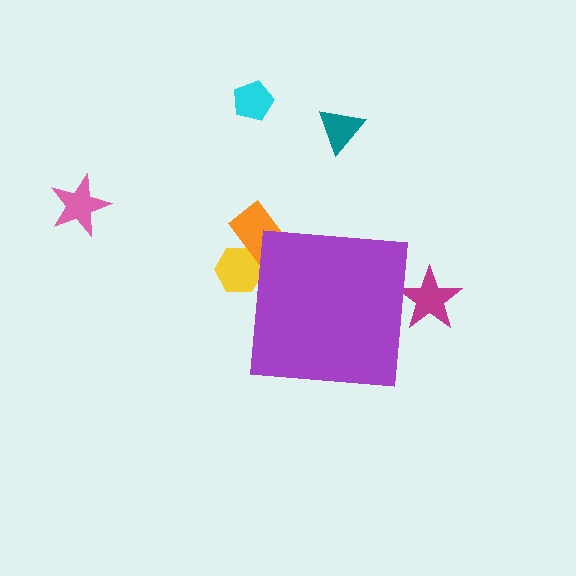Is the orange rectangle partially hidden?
Yes, the orange rectangle is partially hidden behind the purple square.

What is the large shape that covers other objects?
A purple square.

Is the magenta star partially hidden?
Yes, the magenta star is partially hidden behind the purple square.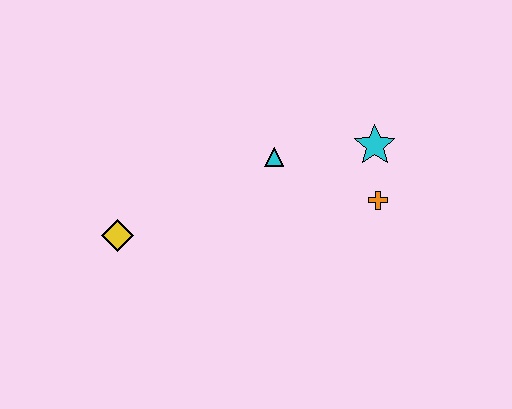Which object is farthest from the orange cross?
The yellow diamond is farthest from the orange cross.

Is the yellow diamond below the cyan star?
Yes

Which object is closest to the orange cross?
The cyan star is closest to the orange cross.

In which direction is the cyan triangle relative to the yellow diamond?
The cyan triangle is to the right of the yellow diamond.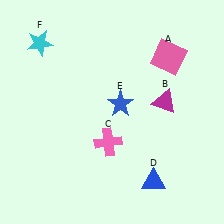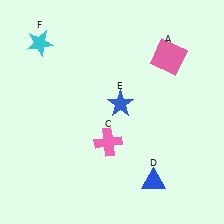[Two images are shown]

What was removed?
The magenta triangle (B) was removed in Image 2.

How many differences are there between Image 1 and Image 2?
There is 1 difference between the two images.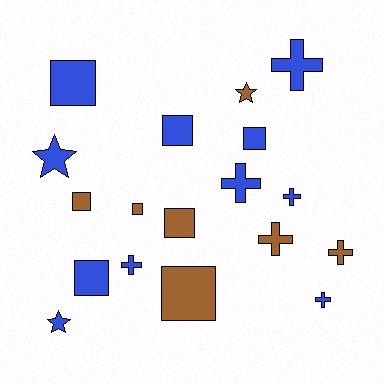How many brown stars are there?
There is 1 brown star.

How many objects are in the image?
There are 18 objects.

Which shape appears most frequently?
Square, with 8 objects.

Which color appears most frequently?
Blue, with 11 objects.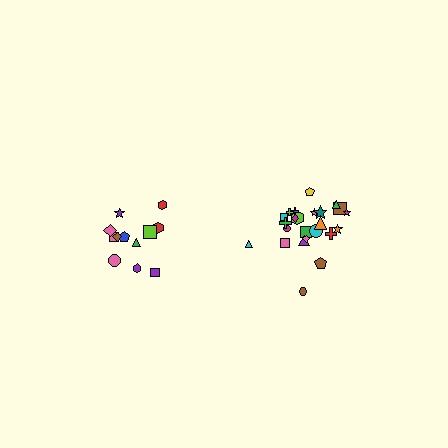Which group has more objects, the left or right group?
The right group.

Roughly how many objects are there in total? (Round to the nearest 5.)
Roughly 35 objects in total.